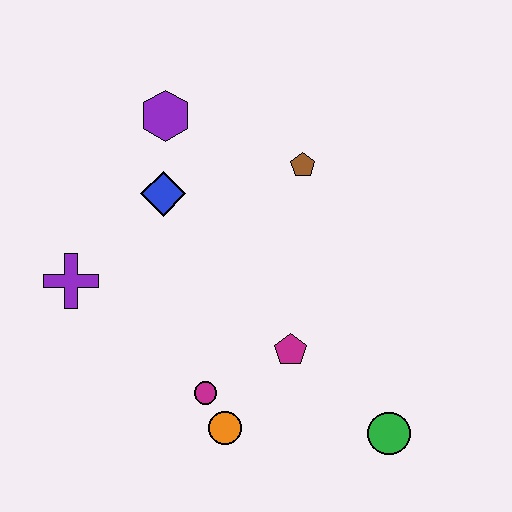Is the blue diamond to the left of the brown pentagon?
Yes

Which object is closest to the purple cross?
The blue diamond is closest to the purple cross.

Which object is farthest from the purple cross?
The green circle is farthest from the purple cross.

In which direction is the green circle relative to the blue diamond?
The green circle is below the blue diamond.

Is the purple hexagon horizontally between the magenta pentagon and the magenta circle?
No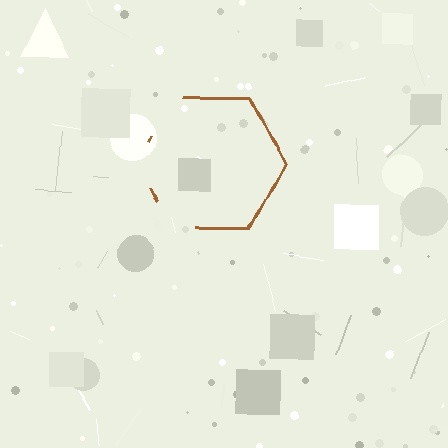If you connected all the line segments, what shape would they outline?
They would outline a hexagon.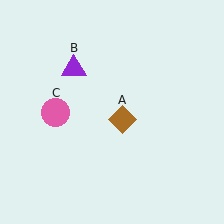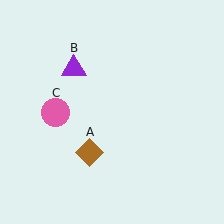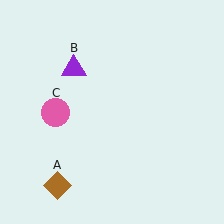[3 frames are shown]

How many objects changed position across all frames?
1 object changed position: brown diamond (object A).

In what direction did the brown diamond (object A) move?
The brown diamond (object A) moved down and to the left.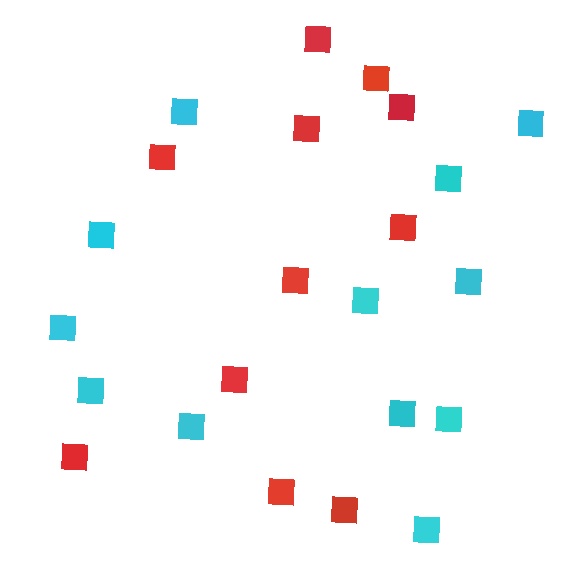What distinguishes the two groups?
There are 2 groups: one group of red squares (11) and one group of cyan squares (12).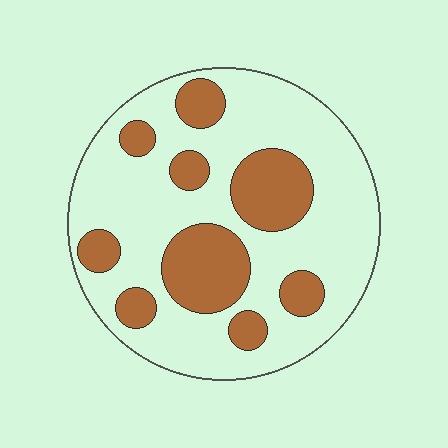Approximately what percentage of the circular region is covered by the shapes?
Approximately 30%.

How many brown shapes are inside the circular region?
9.